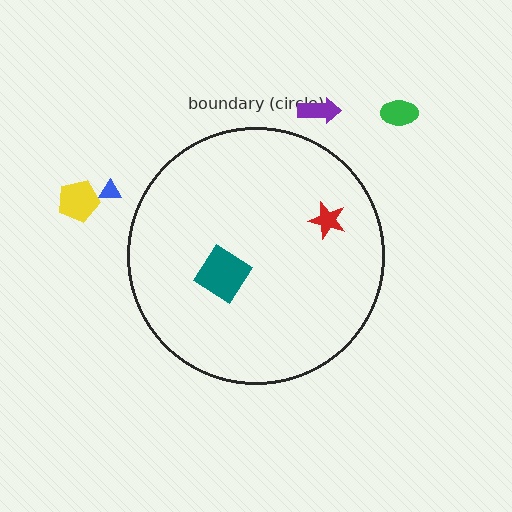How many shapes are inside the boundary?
2 inside, 4 outside.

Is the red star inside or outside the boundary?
Inside.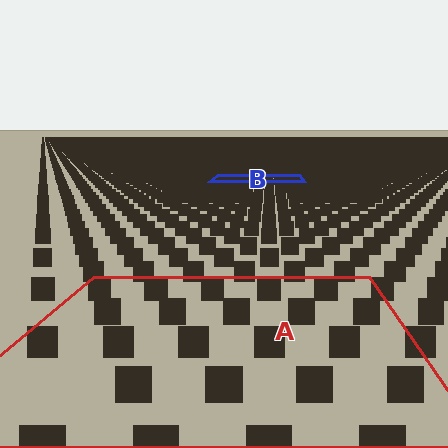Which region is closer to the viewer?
Region A is closer. The texture elements there are larger and more spread out.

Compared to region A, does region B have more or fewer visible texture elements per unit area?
Region B has more texture elements per unit area — they are packed more densely because it is farther away.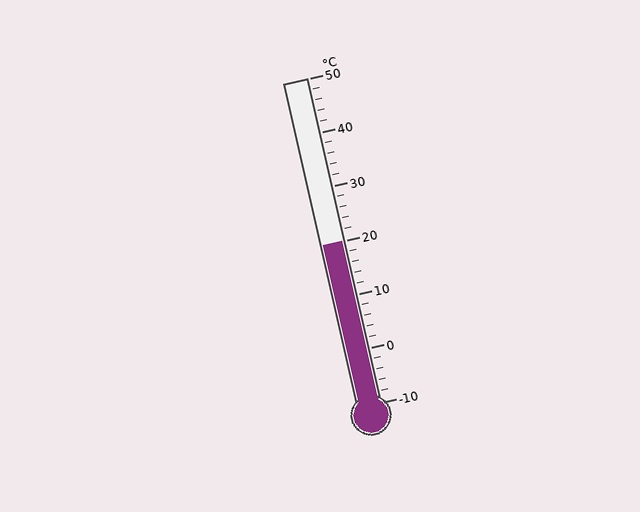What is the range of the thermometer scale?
The thermometer scale ranges from -10°C to 50°C.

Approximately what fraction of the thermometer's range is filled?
The thermometer is filled to approximately 50% of its range.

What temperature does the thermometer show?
The thermometer shows approximately 20°C.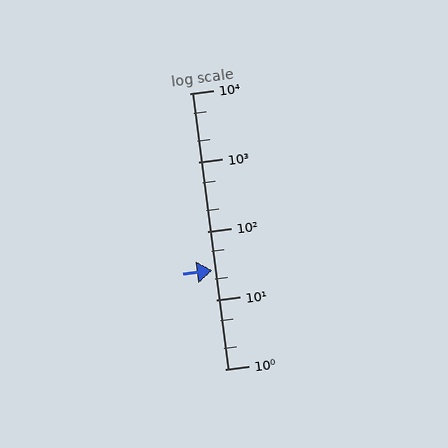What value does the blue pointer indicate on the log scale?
The pointer indicates approximately 27.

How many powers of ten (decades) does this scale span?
The scale spans 4 decades, from 1 to 10000.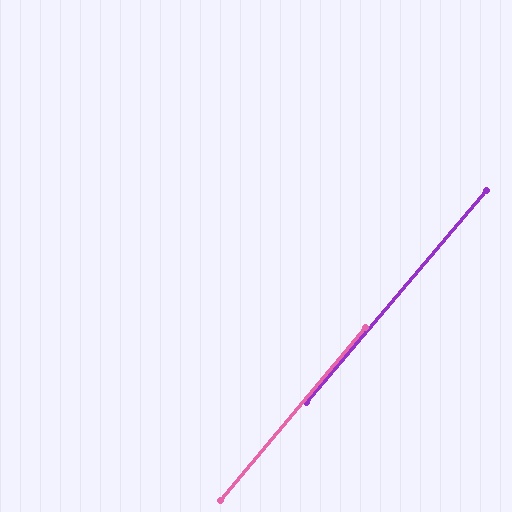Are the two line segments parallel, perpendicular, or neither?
Parallel — their directions differ by only 0.3°.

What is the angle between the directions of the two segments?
Approximately 0 degrees.